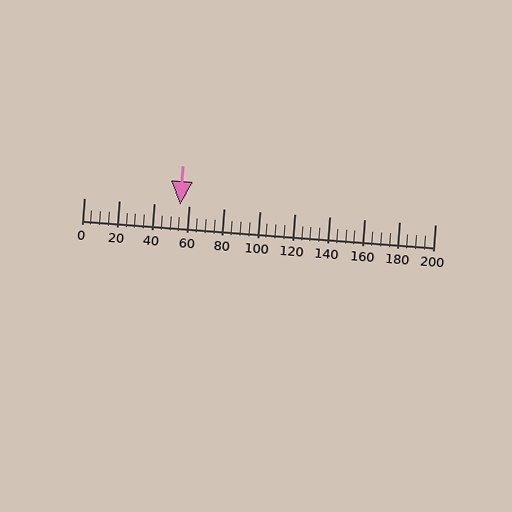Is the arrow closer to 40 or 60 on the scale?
The arrow is closer to 60.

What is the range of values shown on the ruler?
The ruler shows values from 0 to 200.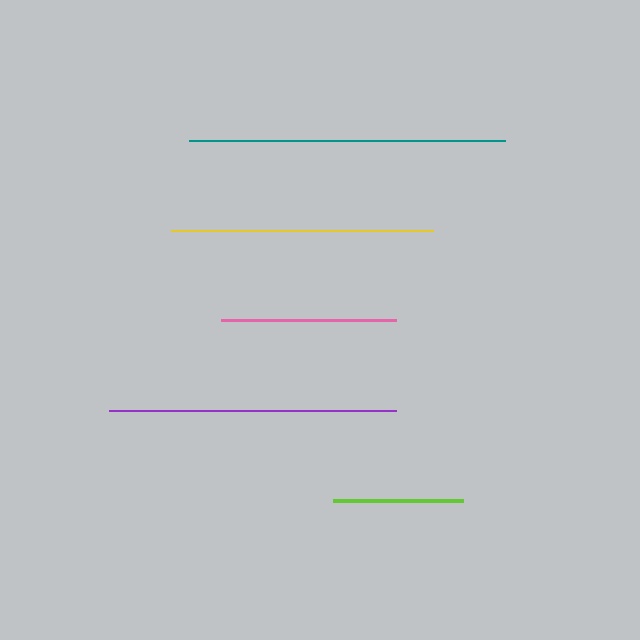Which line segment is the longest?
The teal line is the longest at approximately 315 pixels.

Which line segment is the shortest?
The lime line is the shortest at approximately 130 pixels.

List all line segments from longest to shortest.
From longest to shortest: teal, purple, yellow, pink, lime.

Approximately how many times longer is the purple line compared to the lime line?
The purple line is approximately 2.2 times the length of the lime line.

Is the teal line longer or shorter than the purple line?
The teal line is longer than the purple line.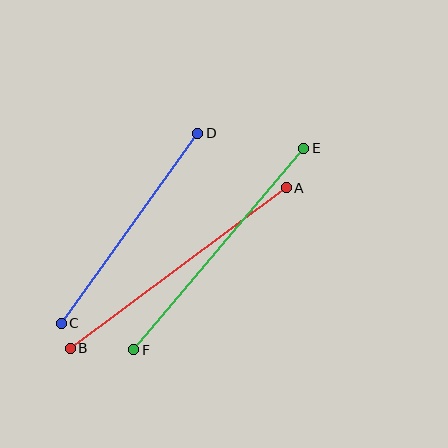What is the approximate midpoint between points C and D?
The midpoint is at approximately (129, 228) pixels.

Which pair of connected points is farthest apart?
Points A and B are farthest apart.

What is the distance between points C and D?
The distance is approximately 234 pixels.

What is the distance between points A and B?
The distance is approximately 269 pixels.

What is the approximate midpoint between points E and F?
The midpoint is at approximately (219, 249) pixels.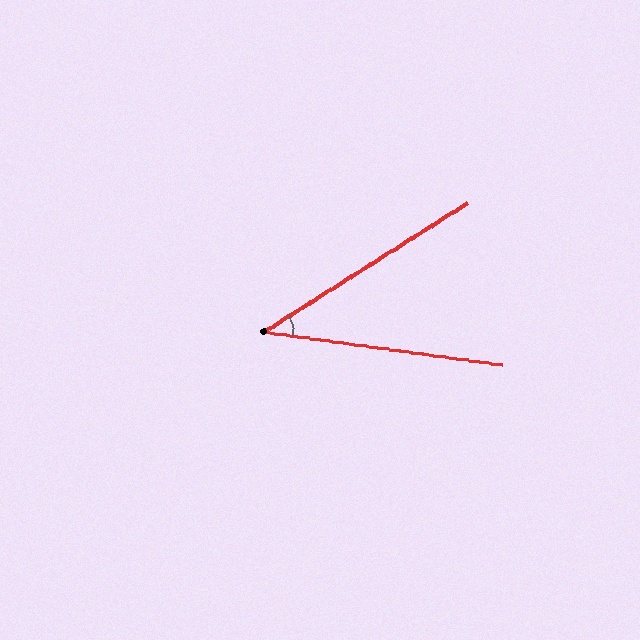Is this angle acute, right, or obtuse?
It is acute.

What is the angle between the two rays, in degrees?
Approximately 40 degrees.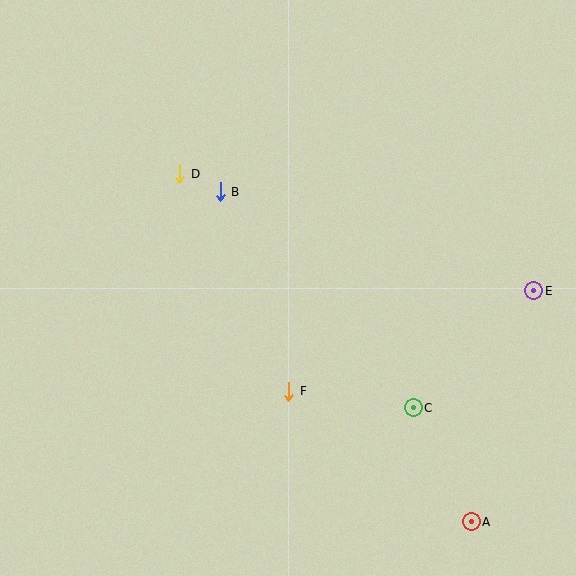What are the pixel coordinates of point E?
Point E is at (534, 291).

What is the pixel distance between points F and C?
The distance between F and C is 125 pixels.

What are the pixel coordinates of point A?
Point A is at (471, 522).